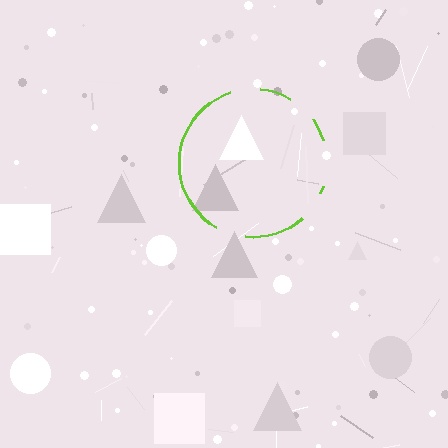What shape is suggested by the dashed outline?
The dashed outline suggests a circle.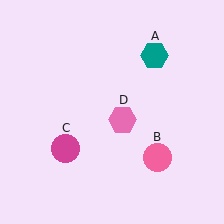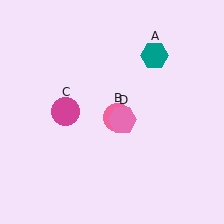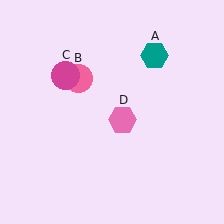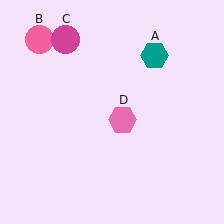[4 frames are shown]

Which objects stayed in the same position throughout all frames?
Teal hexagon (object A) and pink hexagon (object D) remained stationary.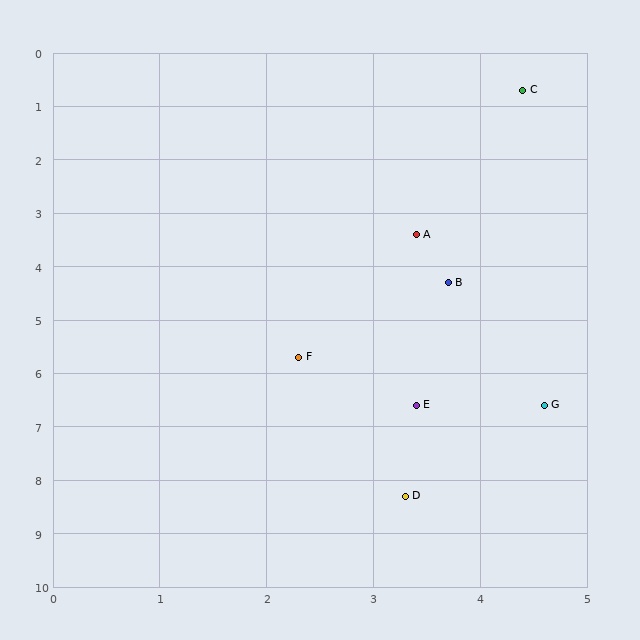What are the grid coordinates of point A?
Point A is at approximately (3.4, 3.4).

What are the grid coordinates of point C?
Point C is at approximately (4.4, 0.7).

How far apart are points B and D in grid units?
Points B and D are about 4.0 grid units apart.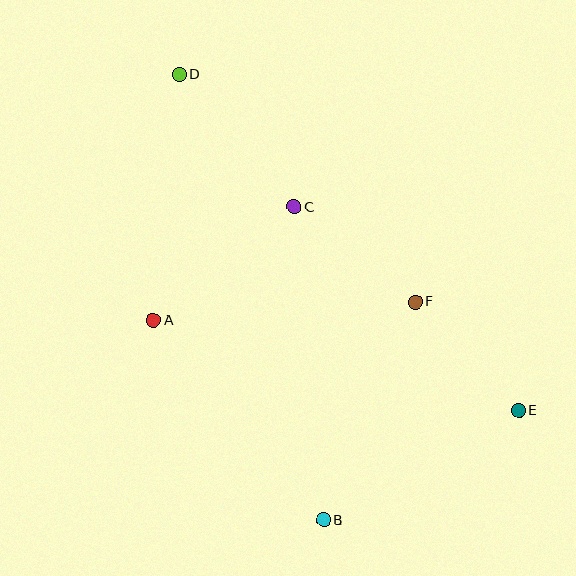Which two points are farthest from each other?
Points D and E are farthest from each other.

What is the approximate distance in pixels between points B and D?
The distance between B and D is approximately 468 pixels.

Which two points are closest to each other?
Points E and F are closest to each other.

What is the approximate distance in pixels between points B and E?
The distance between B and E is approximately 223 pixels.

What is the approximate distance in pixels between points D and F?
The distance between D and F is approximately 328 pixels.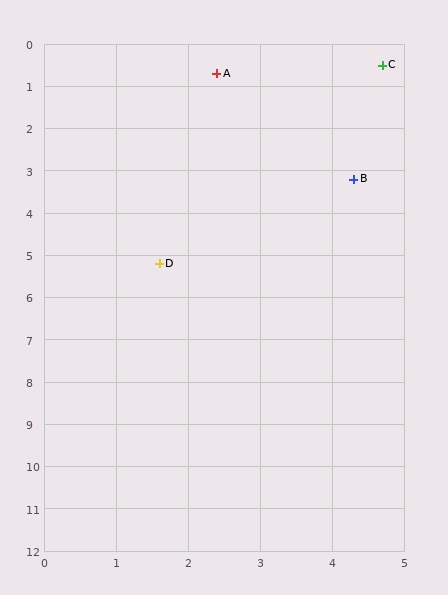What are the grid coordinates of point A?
Point A is at approximately (2.4, 0.7).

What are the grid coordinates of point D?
Point D is at approximately (1.6, 5.2).